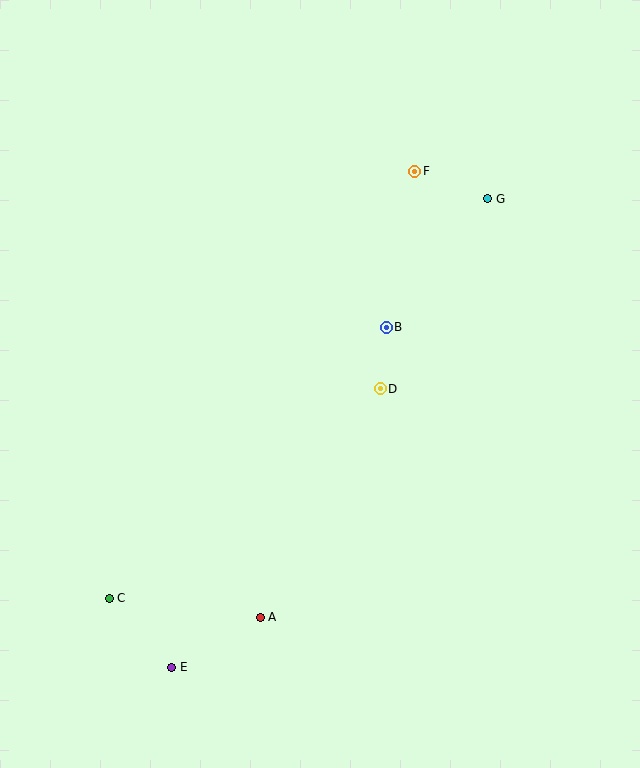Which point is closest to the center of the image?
Point D at (380, 389) is closest to the center.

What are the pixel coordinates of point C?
Point C is at (109, 598).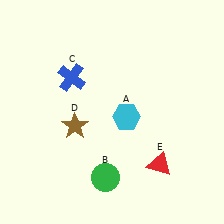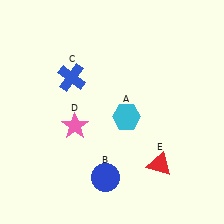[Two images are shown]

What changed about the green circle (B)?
In Image 1, B is green. In Image 2, it changed to blue.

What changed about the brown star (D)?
In Image 1, D is brown. In Image 2, it changed to pink.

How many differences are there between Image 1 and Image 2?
There are 2 differences between the two images.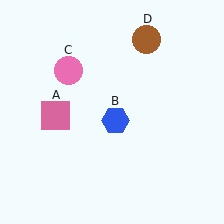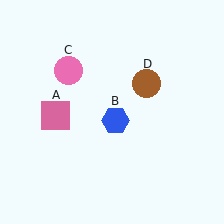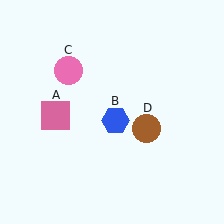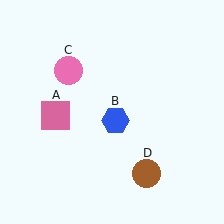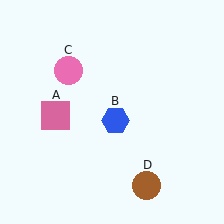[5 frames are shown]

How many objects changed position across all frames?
1 object changed position: brown circle (object D).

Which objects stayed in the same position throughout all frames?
Pink square (object A) and blue hexagon (object B) and pink circle (object C) remained stationary.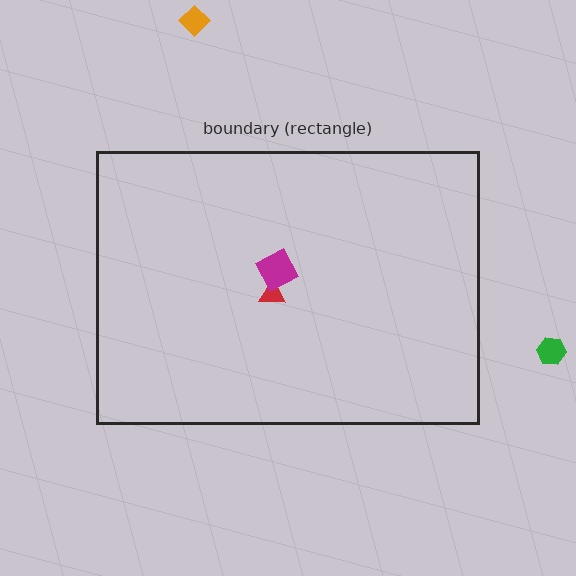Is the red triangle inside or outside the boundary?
Inside.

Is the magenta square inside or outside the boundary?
Inside.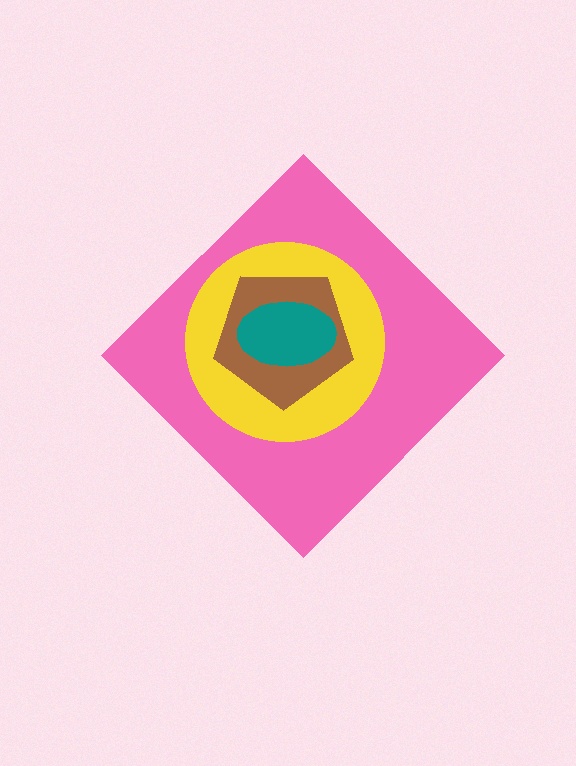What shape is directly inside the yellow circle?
The brown pentagon.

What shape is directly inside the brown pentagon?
The teal ellipse.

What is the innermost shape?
The teal ellipse.